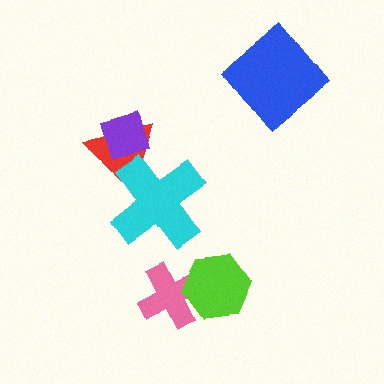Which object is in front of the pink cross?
The lime hexagon is in front of the pink cross.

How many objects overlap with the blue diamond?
0 objects overlap with the blue diamond.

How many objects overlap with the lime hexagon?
1 object overlaps with the lime hexagon.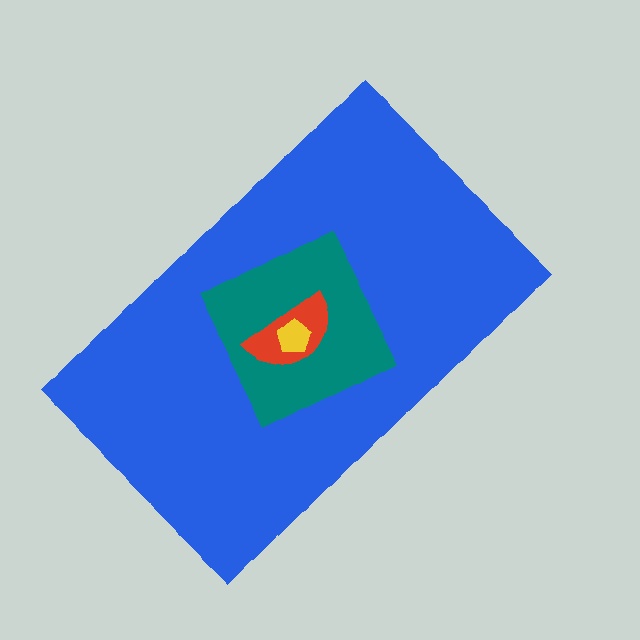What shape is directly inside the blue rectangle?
The teal square.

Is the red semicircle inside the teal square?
Yes.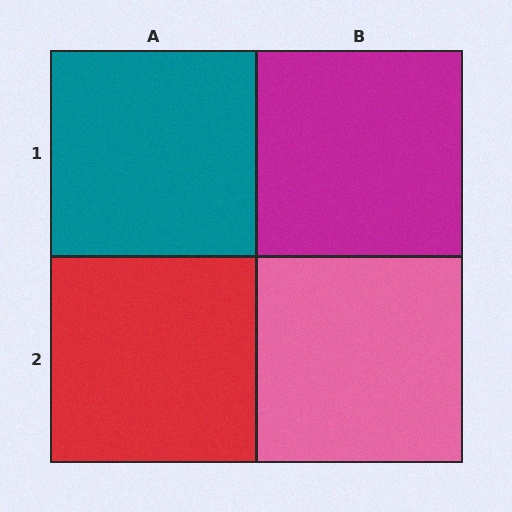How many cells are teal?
1 cell is teal.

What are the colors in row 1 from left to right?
Teal, magenta.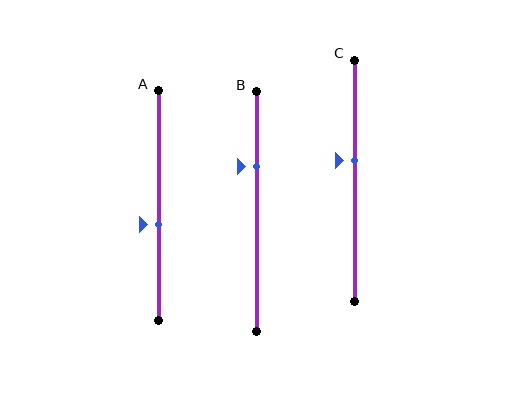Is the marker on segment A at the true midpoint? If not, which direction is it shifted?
No, the marker on segment A is shifted downward by about 9% of the segment length.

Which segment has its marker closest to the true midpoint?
Segment C has its marker closest to the true midpoint.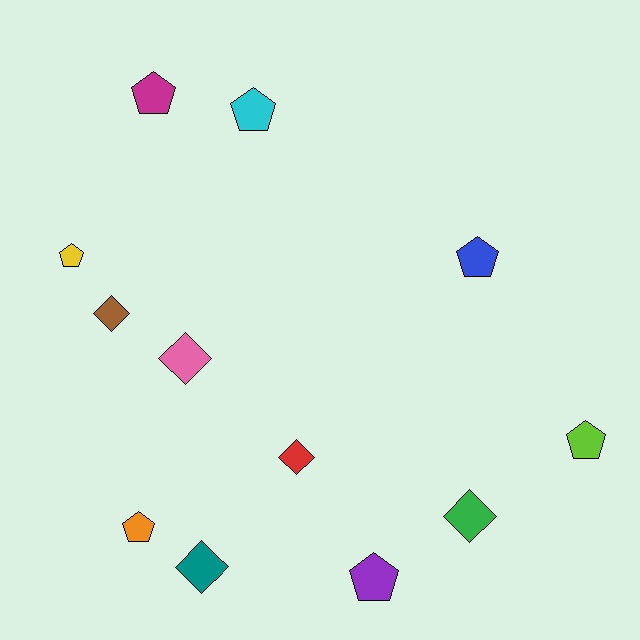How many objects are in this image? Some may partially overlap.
There are 12 objects.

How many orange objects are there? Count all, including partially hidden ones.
There is 1 orange object.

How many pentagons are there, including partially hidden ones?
There are 7 pentagons.